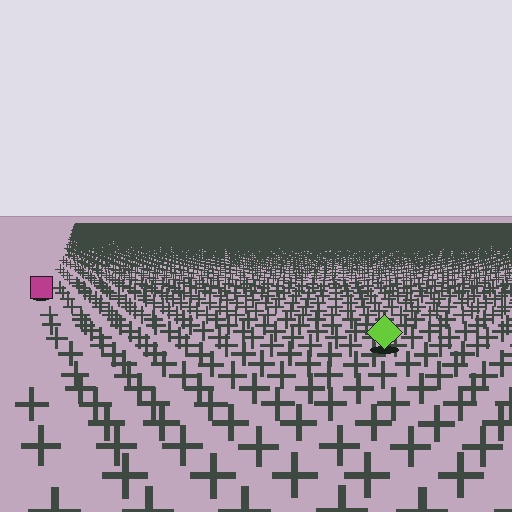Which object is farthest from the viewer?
The magenta square is farthest from the viewer. It appears smaller and the ground texture around it is denser.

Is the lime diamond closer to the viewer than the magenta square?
Yes. The lime diamond is closer — you can tell from the texture gradient: the ground texture is coarser near it.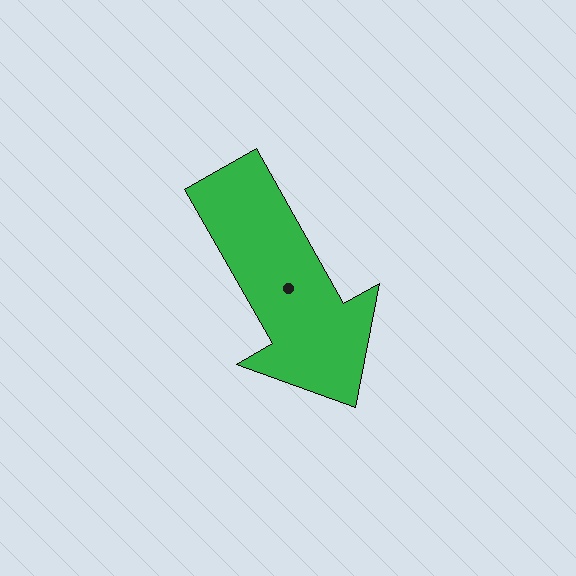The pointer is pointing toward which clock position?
Roughly 5 o'clock.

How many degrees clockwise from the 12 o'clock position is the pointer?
Approximately 150 degrees.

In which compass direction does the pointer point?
Southeast.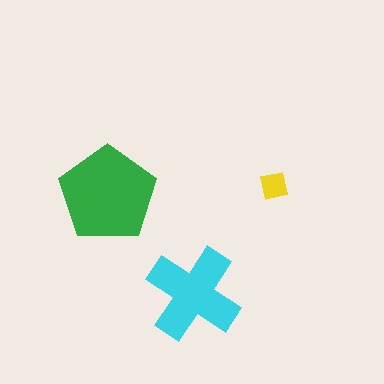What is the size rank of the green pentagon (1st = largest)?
1st.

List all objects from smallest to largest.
The yellow square, the cyan cross, the green pentagon.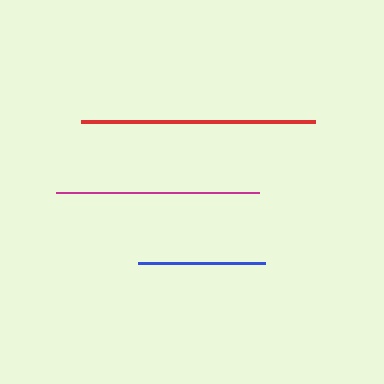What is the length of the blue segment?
The blue segment is approximately 127 pixels long.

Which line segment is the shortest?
The blue line is the shortest at approximately 127 pixels.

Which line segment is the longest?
The red line is the longest at approximately 235 pixels.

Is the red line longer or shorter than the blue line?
The red line is longer than the blue line.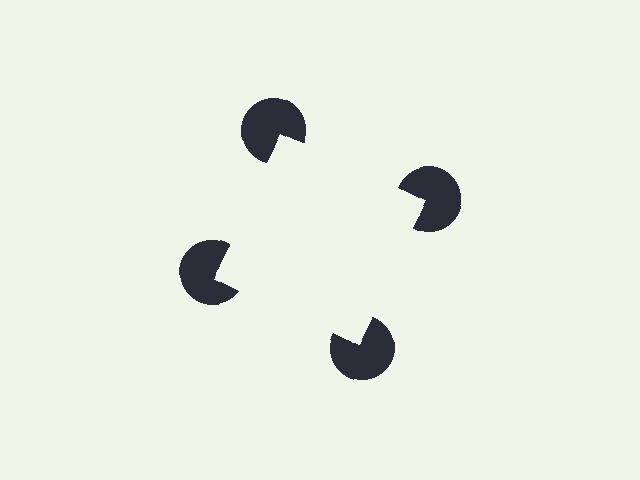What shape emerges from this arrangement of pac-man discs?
An illusory square — its edges are inferred from the aligned wedge cuts in the pac-man discs, not physically drawn.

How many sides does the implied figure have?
4 sides.